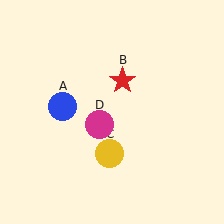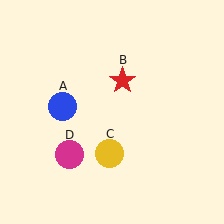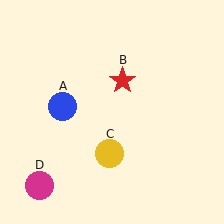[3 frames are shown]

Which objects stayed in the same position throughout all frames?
Blue circle (object A) and red star (object B) and yellow circle (object C) remained stationary.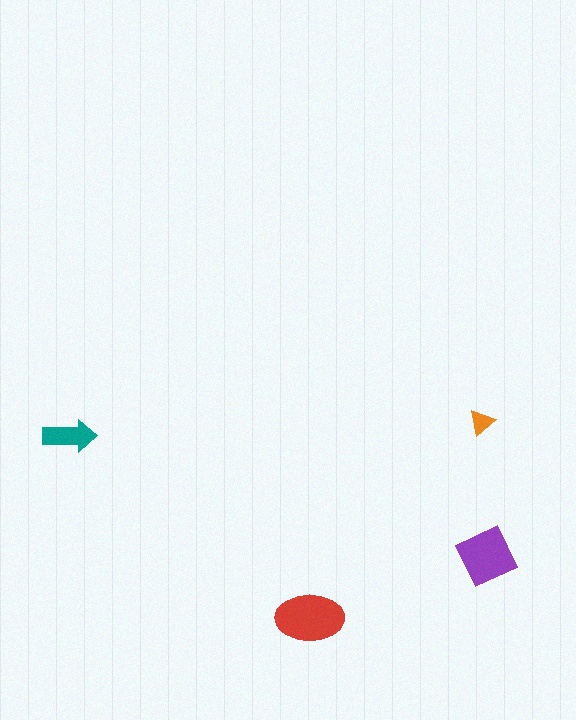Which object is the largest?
The red ellipse.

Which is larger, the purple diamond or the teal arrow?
The purple diamond.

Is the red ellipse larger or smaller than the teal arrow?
Larger.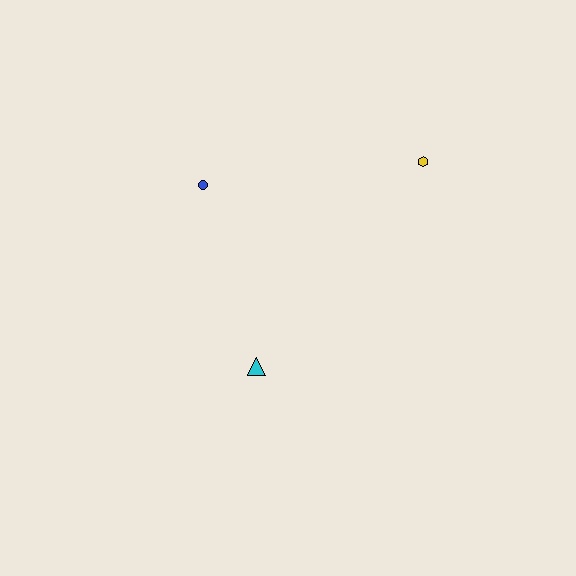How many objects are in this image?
There are 3 objects.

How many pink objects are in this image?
There are no pink objects.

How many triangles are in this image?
There is 1 triangle.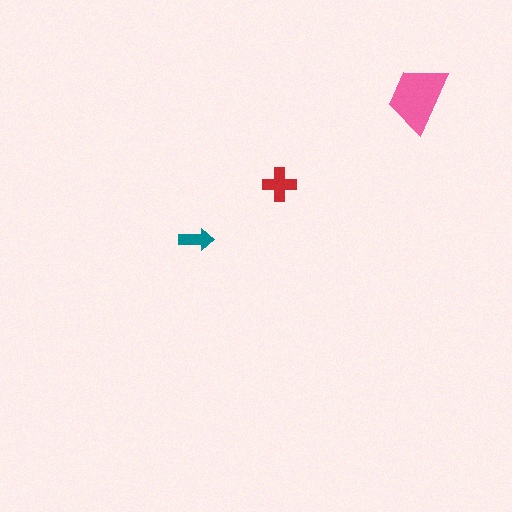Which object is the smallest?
The teal arrow.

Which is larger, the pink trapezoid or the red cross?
The pink trapezoid.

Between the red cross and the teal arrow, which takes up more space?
The red cross.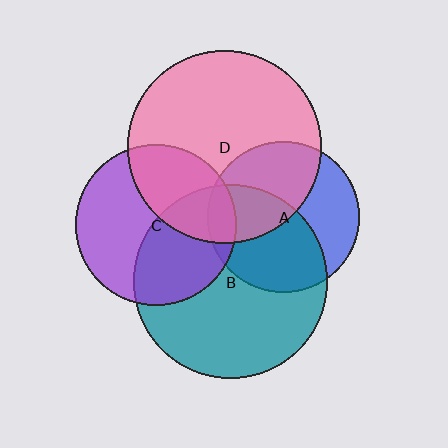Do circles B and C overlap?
Yes.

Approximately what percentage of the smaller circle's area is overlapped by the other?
Approximately 45%.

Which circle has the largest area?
Circle B (teal).